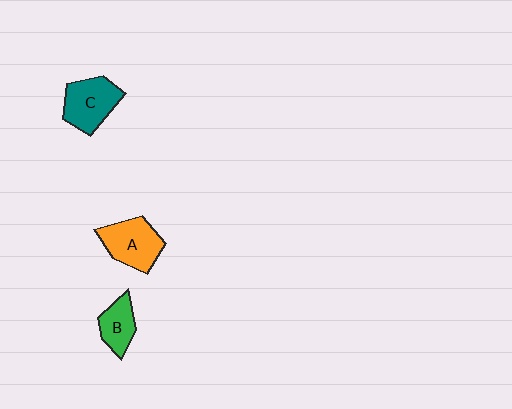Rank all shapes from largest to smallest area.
From largest to smallest: A (orange), C (teal), B (green).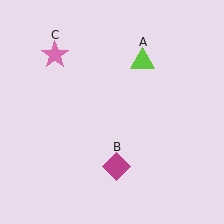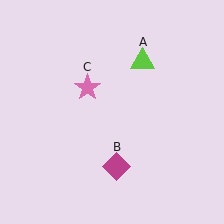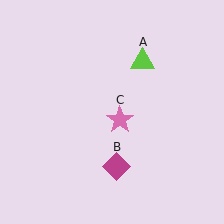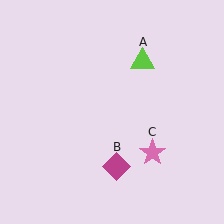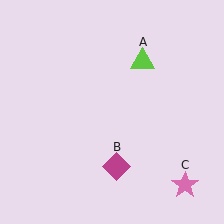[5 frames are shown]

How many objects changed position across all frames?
1 object changed position: pink star (object C).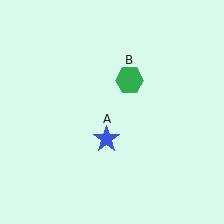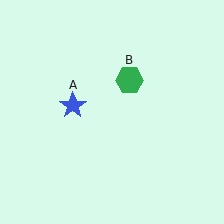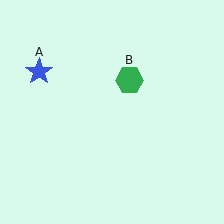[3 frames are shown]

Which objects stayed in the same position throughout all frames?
Green hexagon (object B) remained stationary.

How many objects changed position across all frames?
1 object changed position: blue star (object A).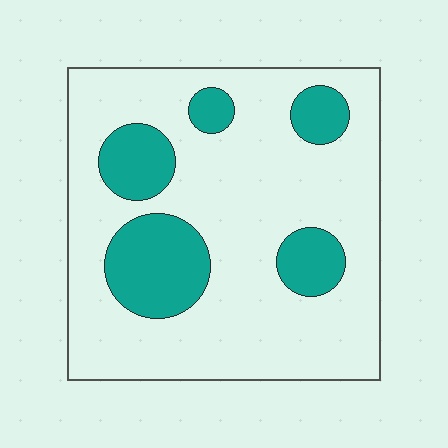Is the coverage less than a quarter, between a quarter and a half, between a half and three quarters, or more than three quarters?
Less than a quarter.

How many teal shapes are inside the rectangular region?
5.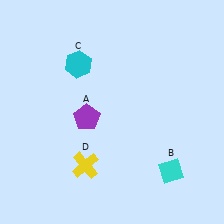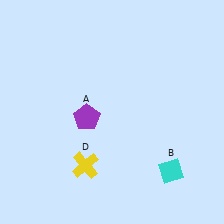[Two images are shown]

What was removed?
The cyan hexagon (C) was removed in Image 2.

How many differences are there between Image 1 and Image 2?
There is 1 difference between the two images.